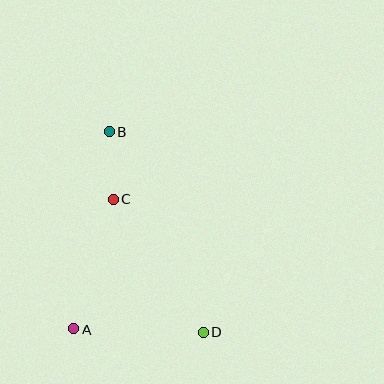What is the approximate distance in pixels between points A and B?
The distance between A and B is approximately 201 pixels.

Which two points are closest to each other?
Points B and C are closest to each other.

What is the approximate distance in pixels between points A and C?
The distance between A and C is approximately 136 pixels.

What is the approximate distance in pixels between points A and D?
The distance between A and D is approximately 130 pixels.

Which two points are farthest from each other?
Points B and D are farthest from each other.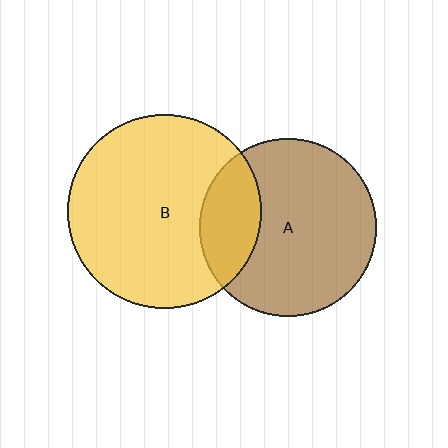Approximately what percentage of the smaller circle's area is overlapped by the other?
Approximately 25%.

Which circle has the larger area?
Circle B (yellow).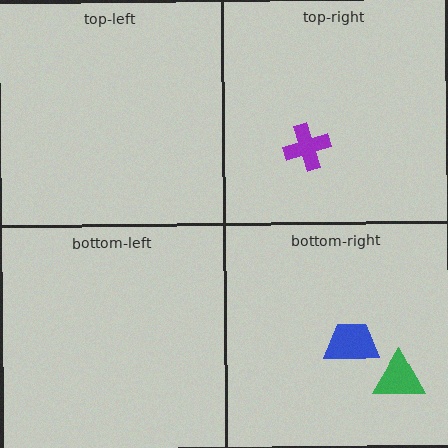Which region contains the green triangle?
The bottom-right region.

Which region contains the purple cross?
The top-right region.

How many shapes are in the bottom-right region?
2.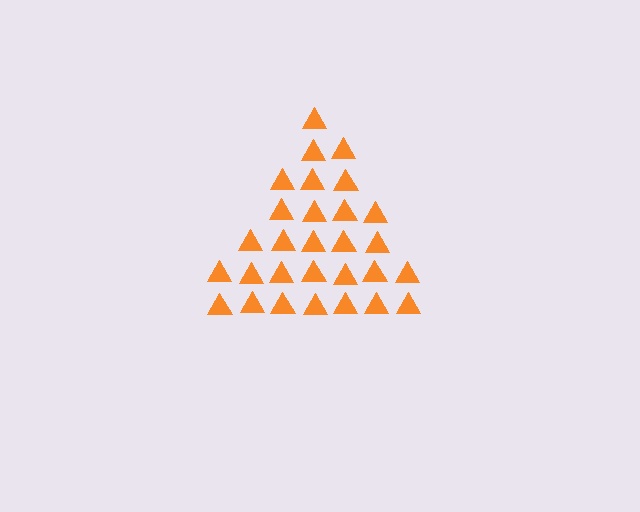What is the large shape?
The large shape is a triangle.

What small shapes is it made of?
It is made of small triangles.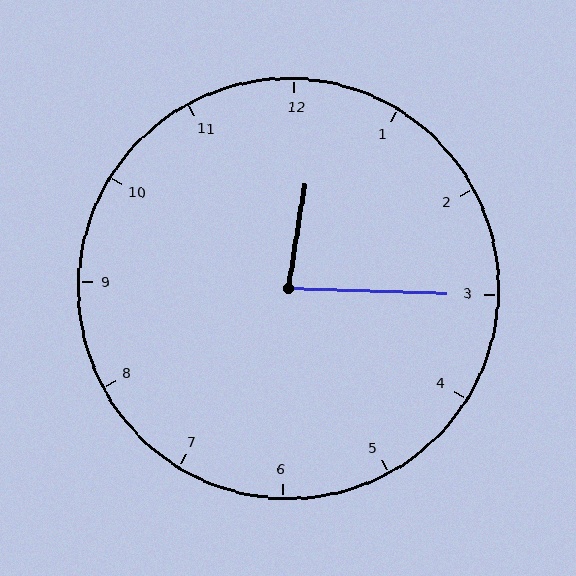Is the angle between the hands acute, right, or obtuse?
It is acute.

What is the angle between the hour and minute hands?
Approximately 82 degrees.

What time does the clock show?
12:15.